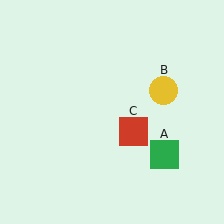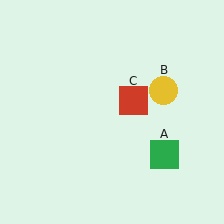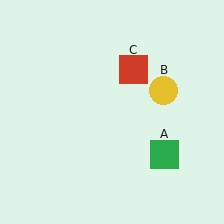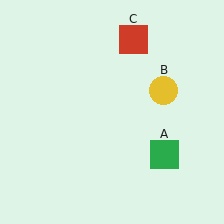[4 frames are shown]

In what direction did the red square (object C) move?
The red square (object C) moved up.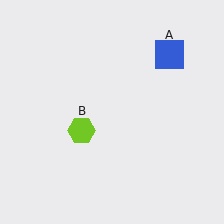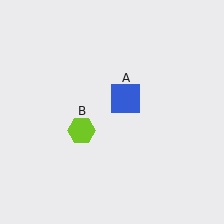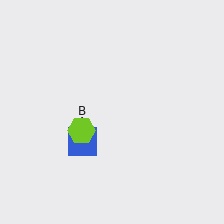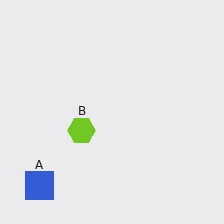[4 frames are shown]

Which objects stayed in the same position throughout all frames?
Lime hexagon (object B) remained stationary.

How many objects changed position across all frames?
1 object changed position: blue square (object A).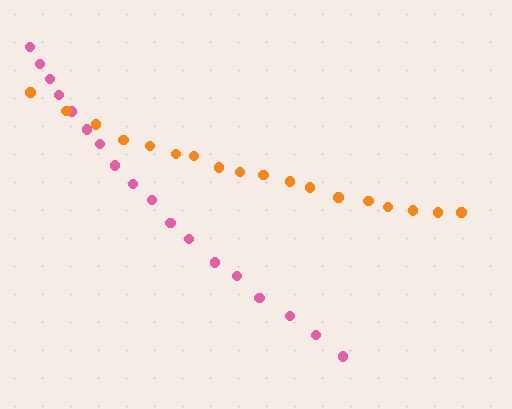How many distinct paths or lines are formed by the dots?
There are 2 distinct paths.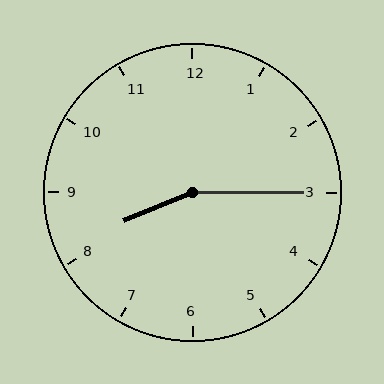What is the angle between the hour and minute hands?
Approximately 158 degrees.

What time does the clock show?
8:15.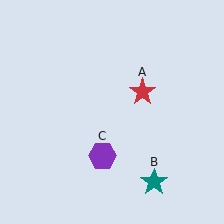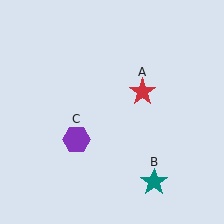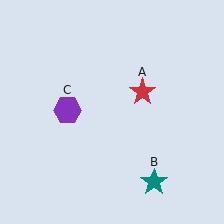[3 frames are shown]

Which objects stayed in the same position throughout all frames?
Red star (object A) and teal star (object B) remained stationary.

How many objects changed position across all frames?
1 object changed position: purple hexagon (object C).